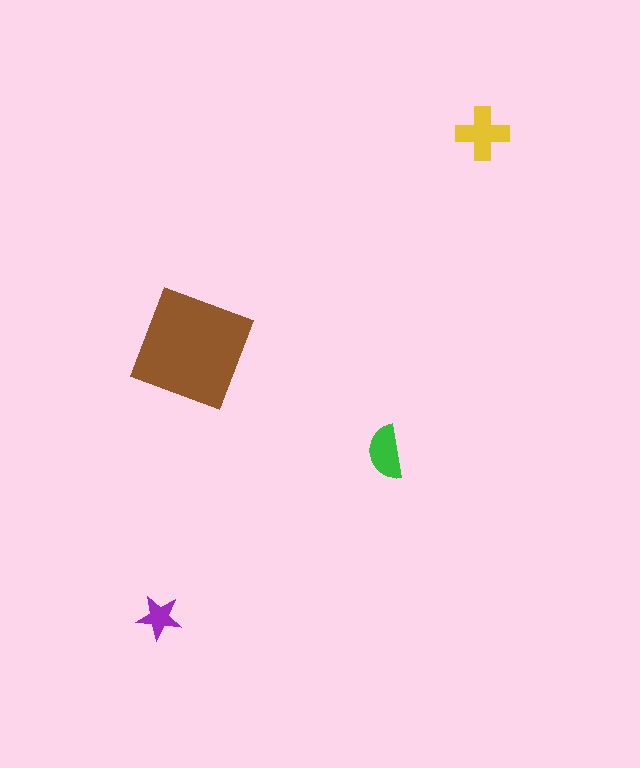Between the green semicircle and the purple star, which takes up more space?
The green semicircle.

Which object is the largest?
The brown square.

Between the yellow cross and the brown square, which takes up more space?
The brown square.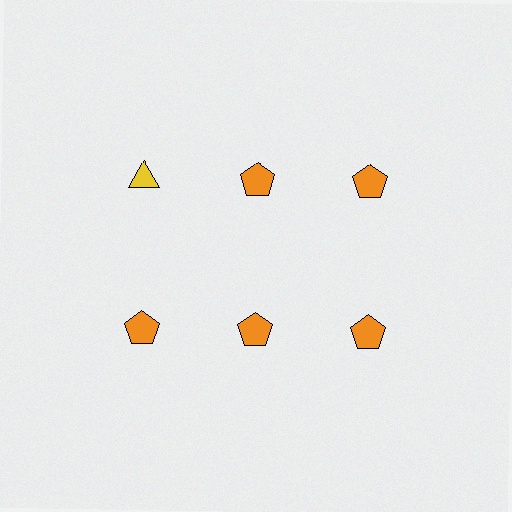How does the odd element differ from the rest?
It differs in both color (yellow instead of orange) and shape (triangle instead of pentagon).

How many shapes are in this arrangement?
There are 6 shapes arranged in a grid pattern.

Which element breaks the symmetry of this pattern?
The yellow triangle in the top row, leftmost column breaks the symmetry. All other shapes are orange pentagons.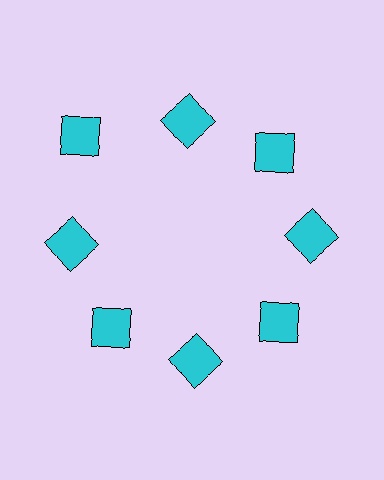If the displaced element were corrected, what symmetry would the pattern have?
It would have 8-fold rotational symmetry — the pattern would map onto itself every 45 degrees.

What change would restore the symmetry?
The symmetry would be restored by moving it inward, back onto the ring so that all 8 squares sit at equal angles and equal distance from the center.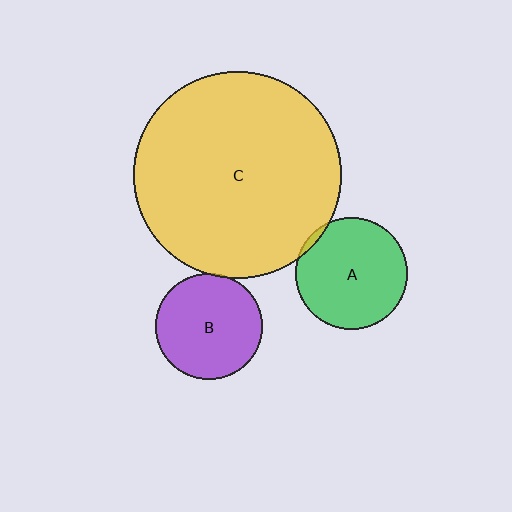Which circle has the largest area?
Circle C (yellow).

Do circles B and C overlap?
Yes.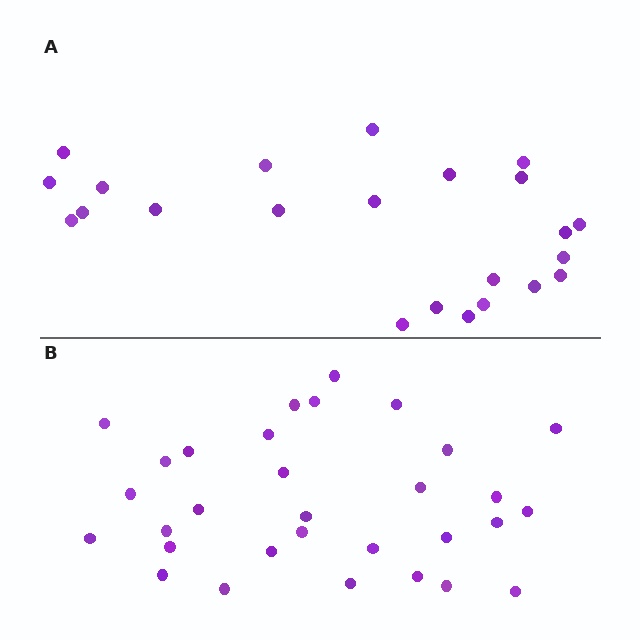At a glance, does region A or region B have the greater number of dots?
Region B (the bottom region) has more dots.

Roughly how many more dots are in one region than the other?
Region B has roughly 8 or so more dots than region A.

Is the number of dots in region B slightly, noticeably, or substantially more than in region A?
Region B has noticeably more, but not dramatically so. The ratio is roughly 1.3 to 1.